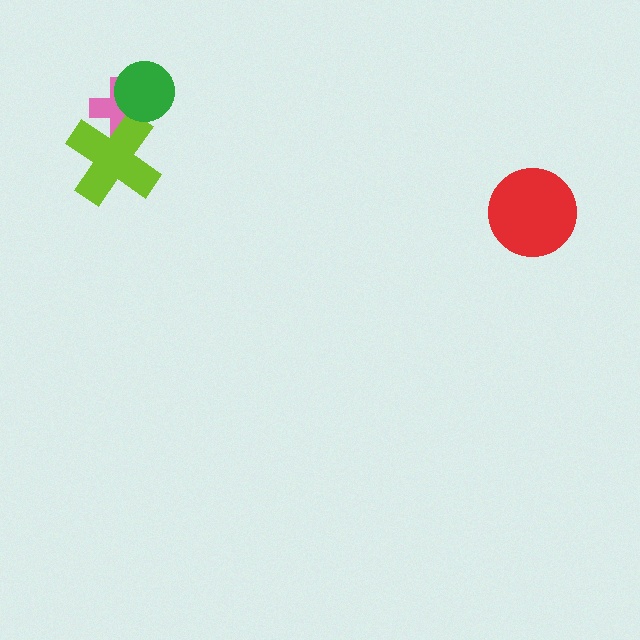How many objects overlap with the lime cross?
1 object overlaps with the lime cross.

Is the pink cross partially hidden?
Yes, it is partially covered by another shape.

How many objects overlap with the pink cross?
2 objects overlap with the pink cross.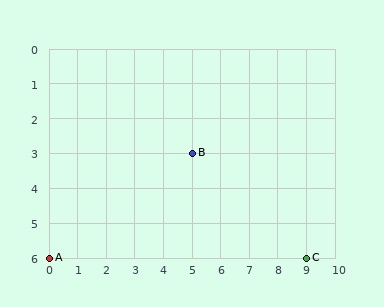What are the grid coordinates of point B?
Point B is at grid coordinates (5, 3).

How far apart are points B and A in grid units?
Points B and A are 5 columns and 3 rows apart (about 5.8 grid units diagonally).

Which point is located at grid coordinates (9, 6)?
Point C is at (9, 6).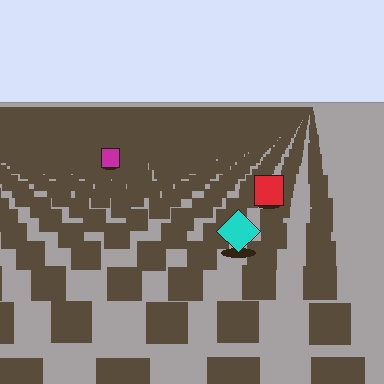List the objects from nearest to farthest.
From nearest to farthest: the cyan diamond, the red square, the magenta square.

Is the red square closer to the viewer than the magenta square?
Yes. The red square is closer — you can tell from the texture gradient: the ground texture is coarser near it.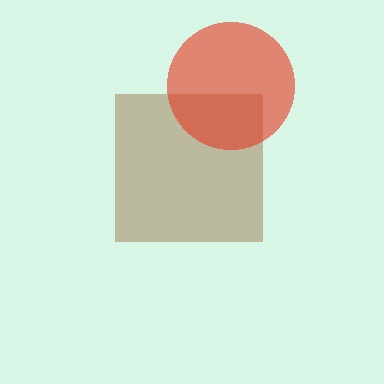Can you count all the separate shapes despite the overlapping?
Yes, there are 2 separate shapes.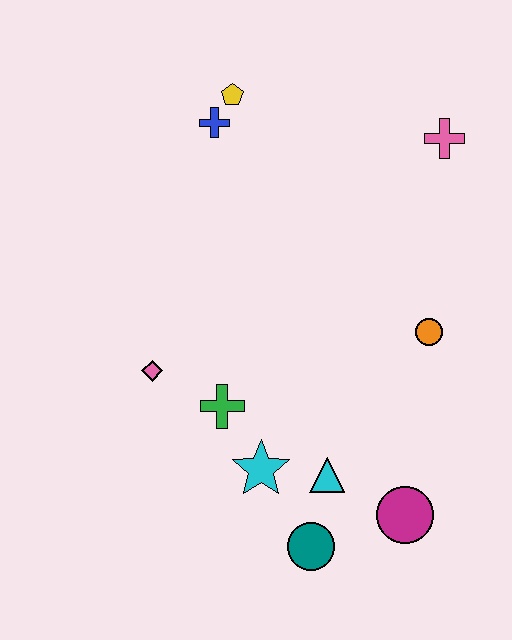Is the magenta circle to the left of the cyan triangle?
No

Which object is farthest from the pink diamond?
The pink cross is farthest from the pink diamond.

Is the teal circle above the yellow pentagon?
No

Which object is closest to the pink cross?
The orange circle is closest to the pink cross.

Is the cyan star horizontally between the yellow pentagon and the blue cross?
No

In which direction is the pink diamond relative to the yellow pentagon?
The pink diamond is below the yellow pentagon.